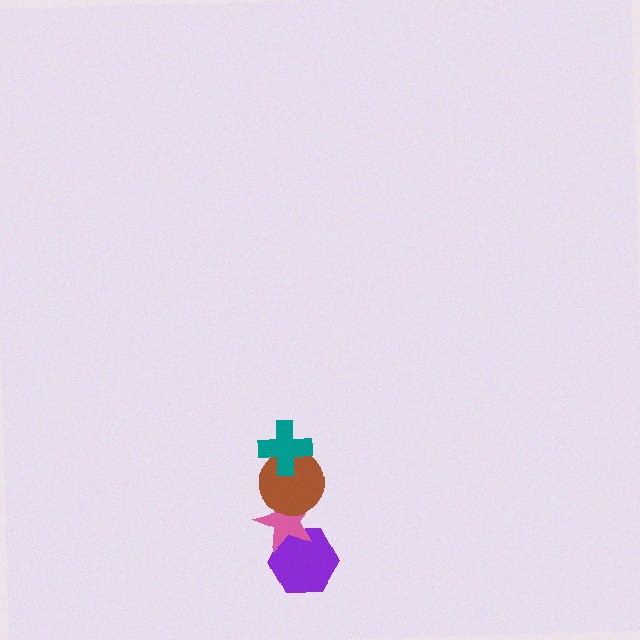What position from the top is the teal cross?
The teal cross is 1st from the top.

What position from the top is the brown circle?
The brown circle is 2nd from the top.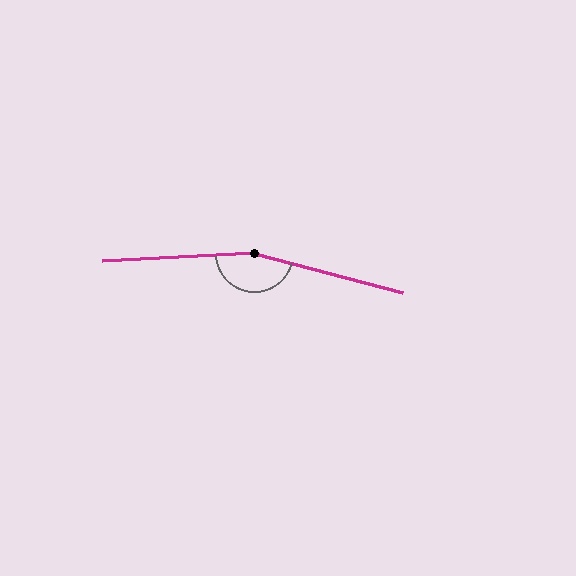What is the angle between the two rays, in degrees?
Approximately 162 degrees.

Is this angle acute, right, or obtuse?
It is obtuse.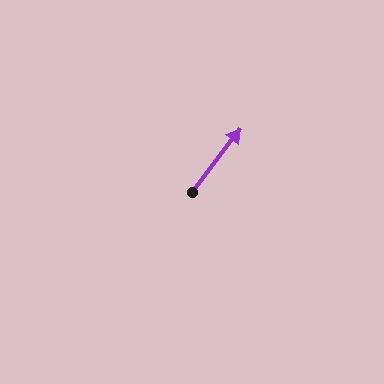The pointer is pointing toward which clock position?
Roughly 1 o'clock.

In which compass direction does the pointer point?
Northeast.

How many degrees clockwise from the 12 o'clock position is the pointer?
Approximately 38 degrees.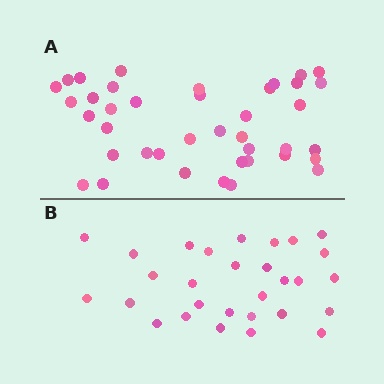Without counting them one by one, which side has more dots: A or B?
Region A (the top region) has more dots.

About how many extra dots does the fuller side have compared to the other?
Region A has roughly 12 or so more dots than region B.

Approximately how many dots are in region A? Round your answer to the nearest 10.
About 40 dots.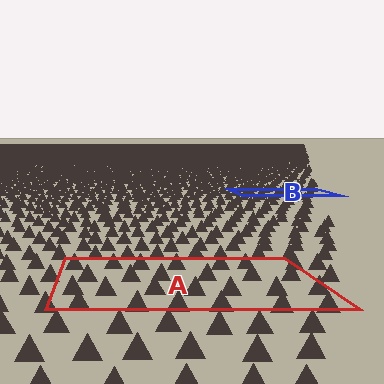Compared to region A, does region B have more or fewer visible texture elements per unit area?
Region B has more texture elements per unit area — they are packed more densely because it is farther away.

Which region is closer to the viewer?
Region A is closer. The texture elements there are larger and more spread out.